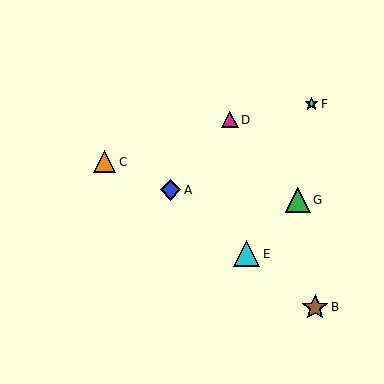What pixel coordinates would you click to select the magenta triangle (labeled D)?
Click at (230, 120) to select the magenta triangle D.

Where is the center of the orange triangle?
The center of the orange triangle is at (104, 162).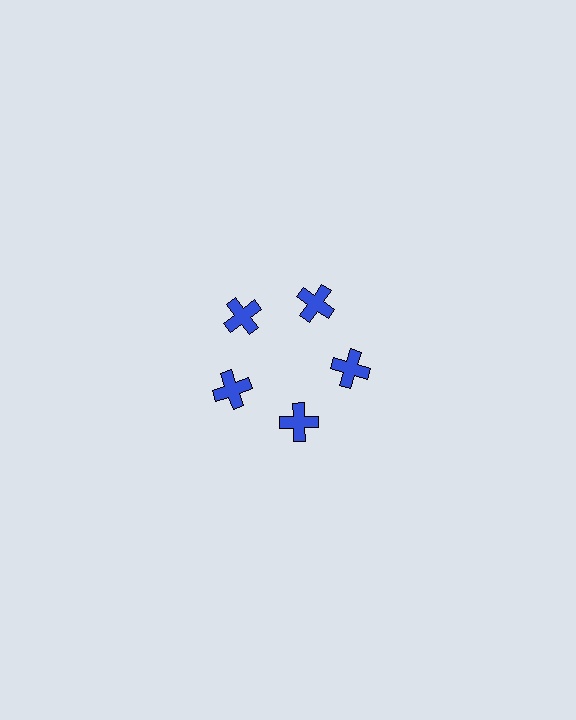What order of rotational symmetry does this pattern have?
This pattern has 5-fold rotational symmetry.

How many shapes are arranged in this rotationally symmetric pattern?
There are 5 shapes, arranged in 5 groups of 1.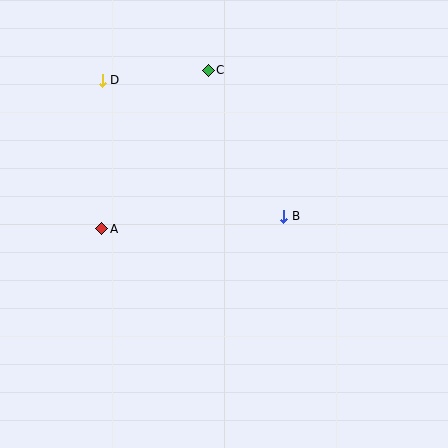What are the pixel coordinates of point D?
Point D is at (102, 80).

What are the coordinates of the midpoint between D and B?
The midpoint between D and B is at (193, 148).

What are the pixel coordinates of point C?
Point C is at (208, 70).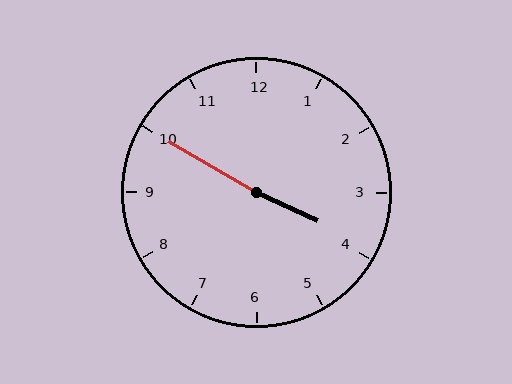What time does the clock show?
3:50.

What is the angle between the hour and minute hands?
Approximately 175 degrees.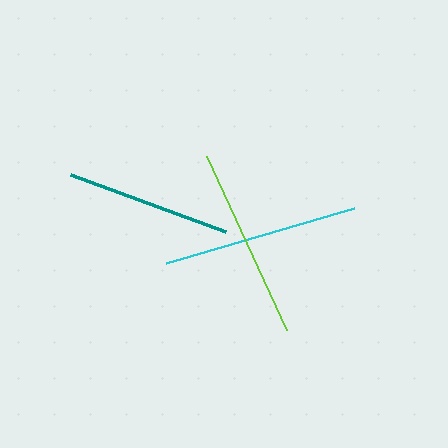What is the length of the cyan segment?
The cyan segment is approximately 196 pixels long.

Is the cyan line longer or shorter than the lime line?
The cyan line is longer than the lime line.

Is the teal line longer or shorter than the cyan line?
The cyan line is longer than the teal line.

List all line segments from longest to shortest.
From longest to shortest: cyan, lime, teal.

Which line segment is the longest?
The cyan line is the longest at approximately 196 pixels.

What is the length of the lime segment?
The lime segment is approximately 192 pixels long.